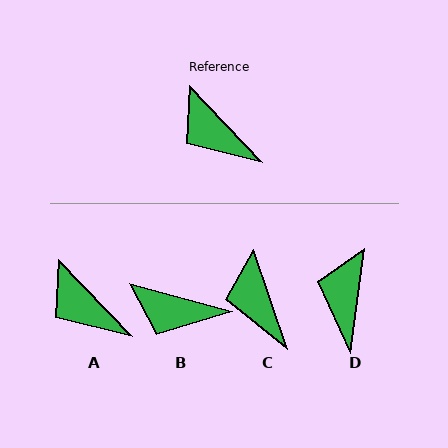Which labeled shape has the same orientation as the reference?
A.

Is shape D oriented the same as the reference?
No, it is off by about 52 degrees.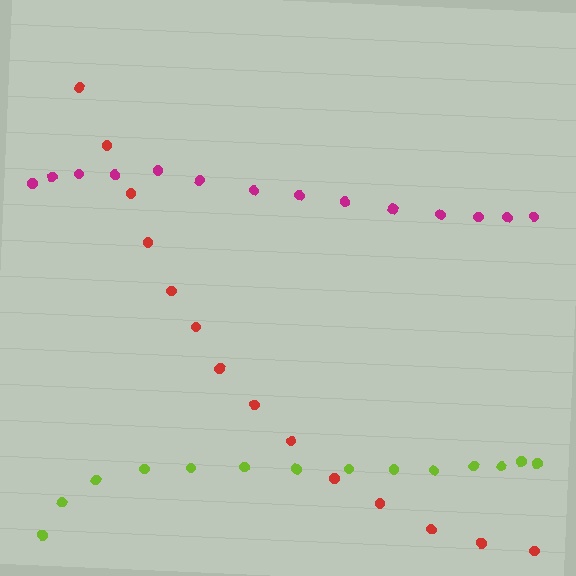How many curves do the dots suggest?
There are 3 distinct paths.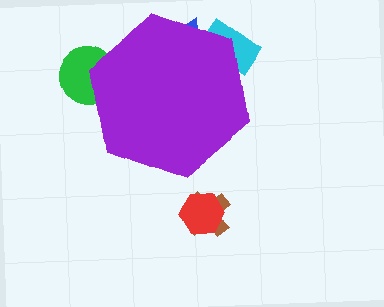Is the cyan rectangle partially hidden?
Yes, the cyan rectangle is partially hidden behind the purple hexagon.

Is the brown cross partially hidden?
No, the brown cross is fully visible.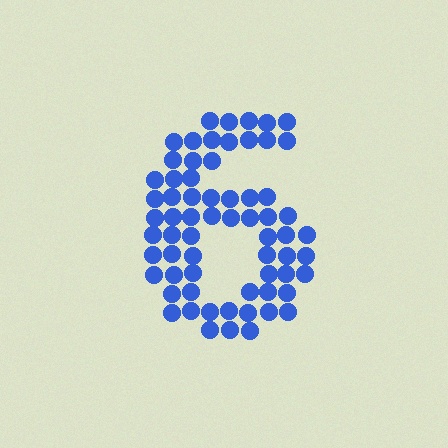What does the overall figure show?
The overall figure shows the digit 6.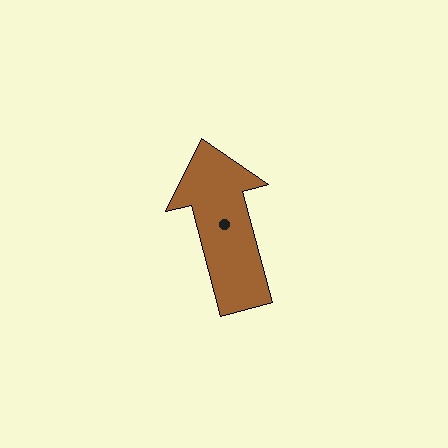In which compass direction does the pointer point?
North.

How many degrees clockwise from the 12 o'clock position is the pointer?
Approximately 345 degrees.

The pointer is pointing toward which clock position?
Roughly 12 o'clock.